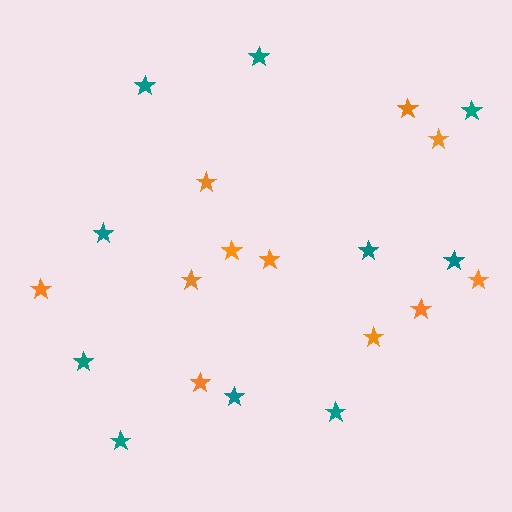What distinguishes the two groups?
There are 2 groups: one group of teal stars (10) and one group of orange stars (11).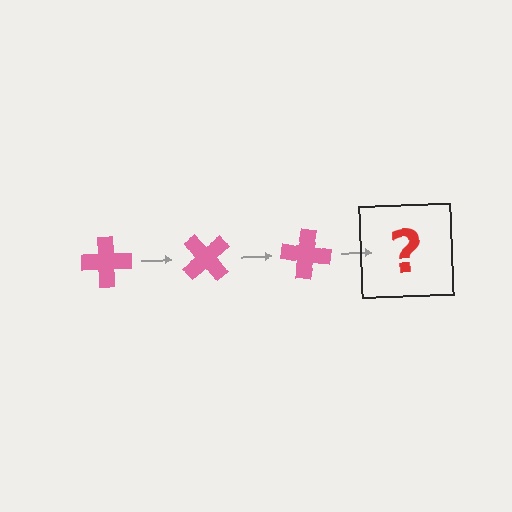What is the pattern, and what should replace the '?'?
The pattern is that the cross rotates 50 degrees each step. The '?' should be a pink cross rotated 150 degrees.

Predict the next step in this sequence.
The next step is a pink cross rotated 150 degrees.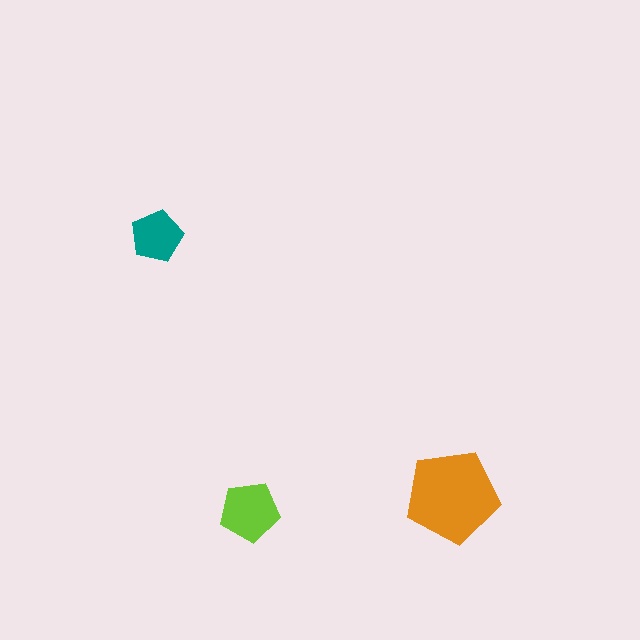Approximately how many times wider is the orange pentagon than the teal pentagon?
About 2 times wider.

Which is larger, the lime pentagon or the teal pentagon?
The lime one.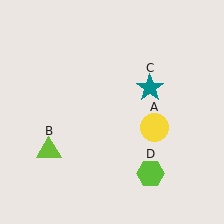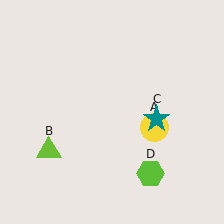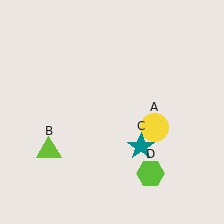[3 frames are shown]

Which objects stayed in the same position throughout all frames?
Yellow circle (object A) and lime triangle (object B) and lime hexagon (object D) remained stationary.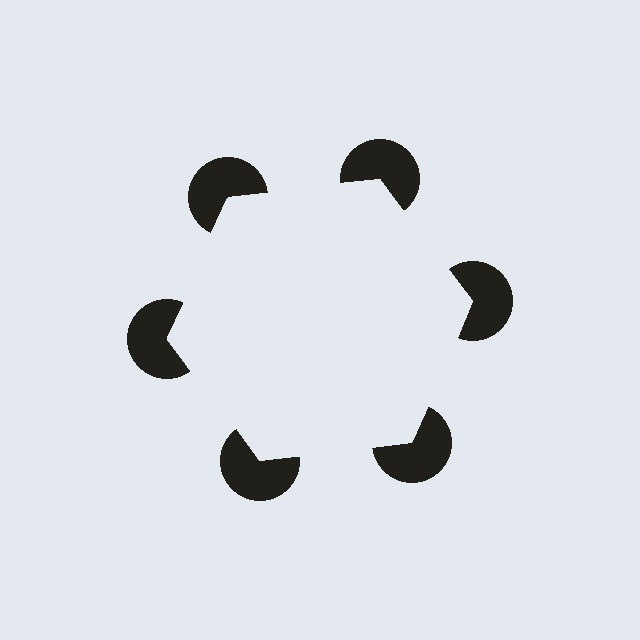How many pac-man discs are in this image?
There are 6 — one at each vertex of the illusory hexagon.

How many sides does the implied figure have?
6 sides.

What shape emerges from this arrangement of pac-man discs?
An illusory hexagon — its edges are inferred from the aligned wedge cuts in the pac-man discs, not physically drawn.